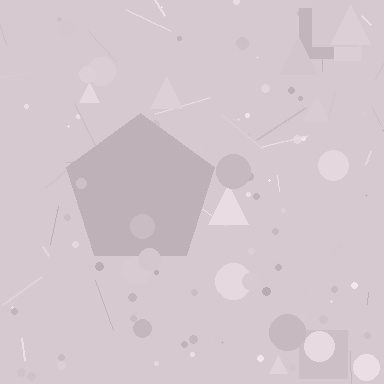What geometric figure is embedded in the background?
A pentagon is embedded in the background.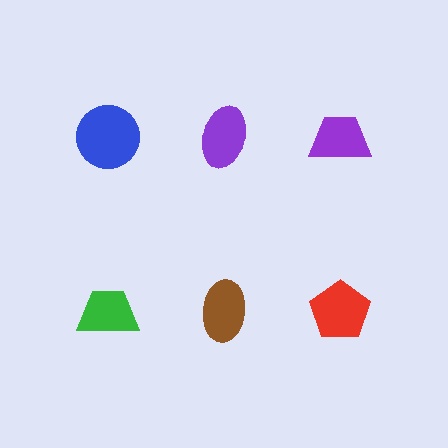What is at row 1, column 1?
A blue circle.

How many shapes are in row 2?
3 shapes.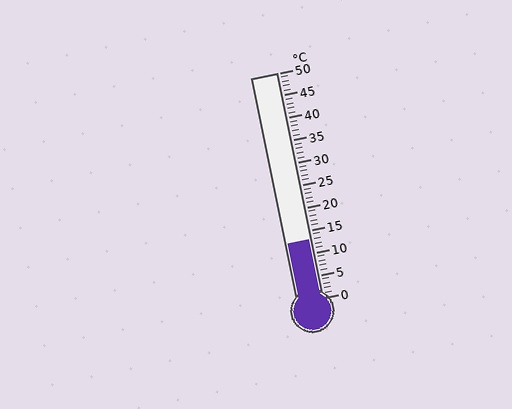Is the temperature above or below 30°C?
The temperature is below 30°C.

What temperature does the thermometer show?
The thermometer shows approximately 13°C.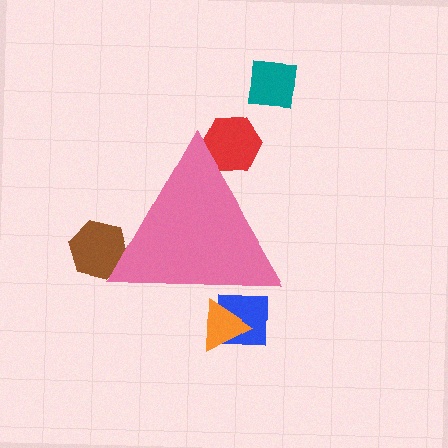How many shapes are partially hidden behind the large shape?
4 shapes are partially hidden.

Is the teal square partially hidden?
No, the teal square is fully visible.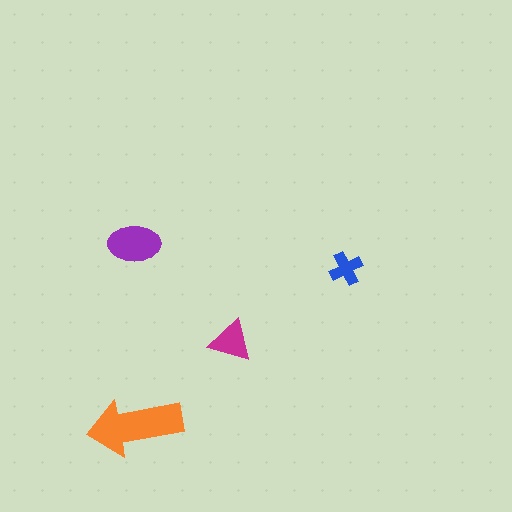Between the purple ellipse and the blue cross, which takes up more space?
The purple ellipse.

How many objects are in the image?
There are 4 objects in the image.